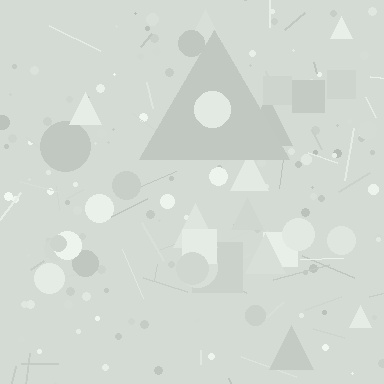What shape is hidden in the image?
A triangle is hidden in the image.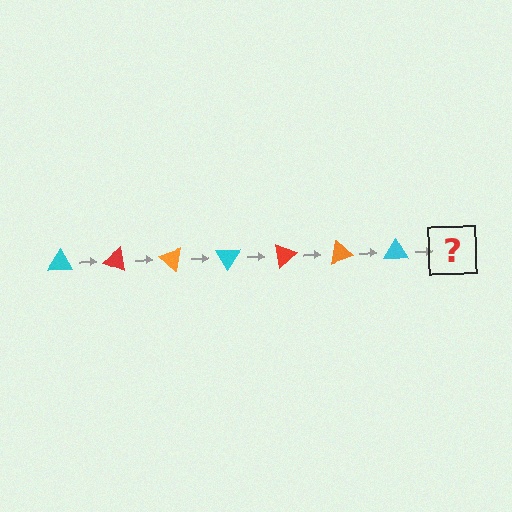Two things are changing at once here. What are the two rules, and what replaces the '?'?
The two rules are that it rotates 20 degrees each step and the color cycles through cyan, red, and orange. The '?' should be a red triangle, rotated 140 degrees from the start.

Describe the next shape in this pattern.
It should be a red triangle, rotated 140 degrees from the start.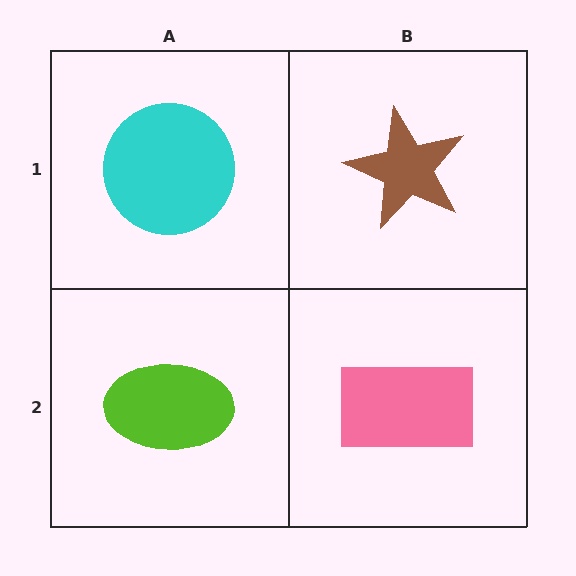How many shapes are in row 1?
2 shapes.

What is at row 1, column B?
A brown star.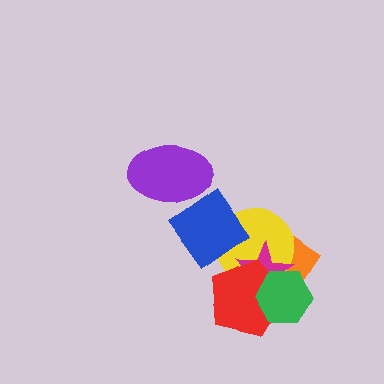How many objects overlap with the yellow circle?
5 objects overlap with the yellow circle.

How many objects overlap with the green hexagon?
4 objects overlap with the green hexagon.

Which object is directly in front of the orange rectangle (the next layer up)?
The yellow circle is directly in front of the orange rectangle.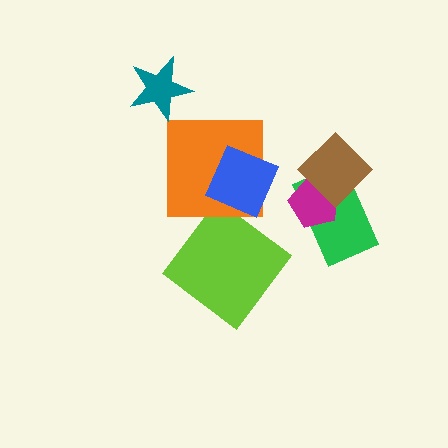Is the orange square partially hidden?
Yes, it is partially covered by another shape.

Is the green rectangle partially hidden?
Yes, it is partially covered by another shape.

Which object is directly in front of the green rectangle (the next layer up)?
The magenta pentagon is directly in front of the green rectangle.